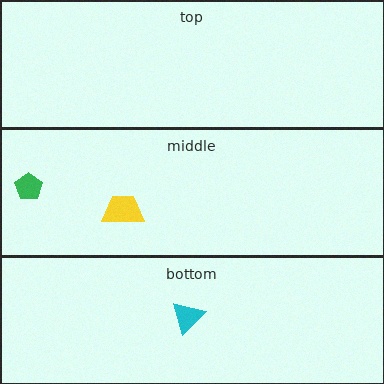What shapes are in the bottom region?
The cyan triangle.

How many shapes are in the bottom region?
1.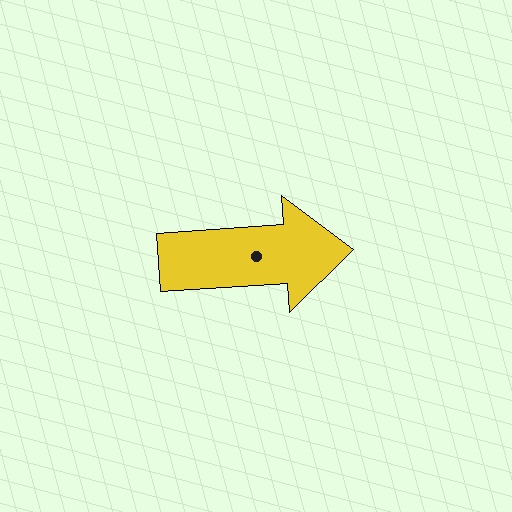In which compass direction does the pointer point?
East.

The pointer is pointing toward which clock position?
Roughly 3 o'clock.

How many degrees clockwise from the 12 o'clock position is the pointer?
Approximately 86 degrees.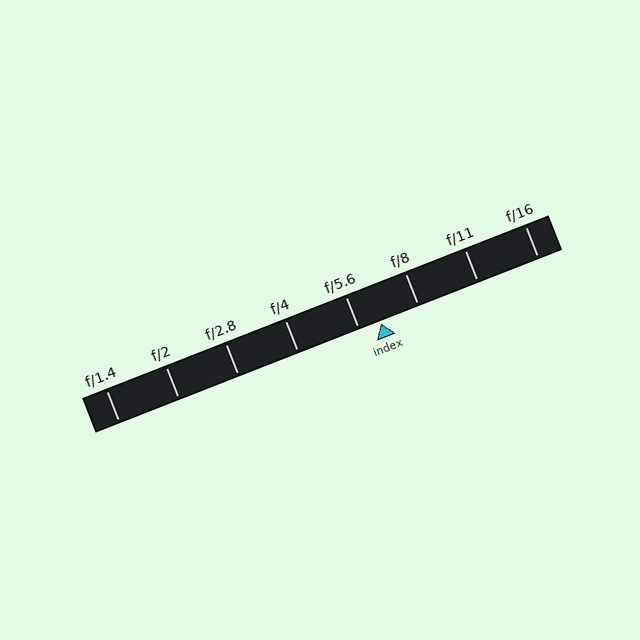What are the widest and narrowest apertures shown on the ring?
The widest aperture shown is f/1.4 and the narrowest is f/16.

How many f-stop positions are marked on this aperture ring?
There are 8 f-stop positions marked.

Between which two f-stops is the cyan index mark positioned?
The index mark is between f/5.6 and f/8.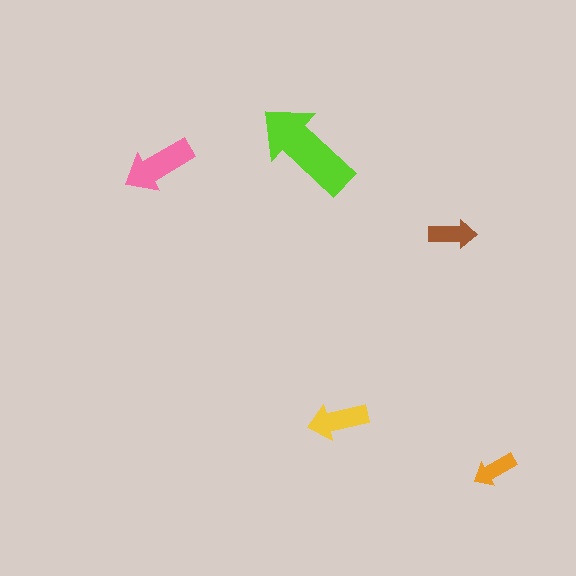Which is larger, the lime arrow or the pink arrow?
The lime one.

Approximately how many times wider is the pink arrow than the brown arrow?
About 1.5 times wider.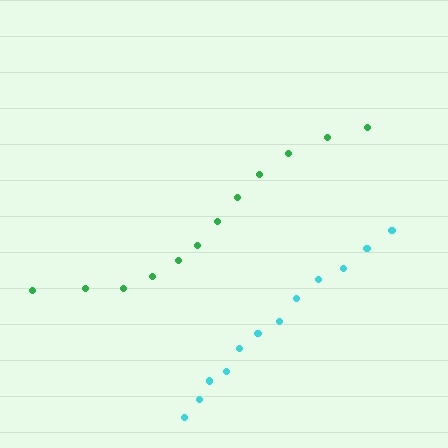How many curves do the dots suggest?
There are 2 distinct paths.